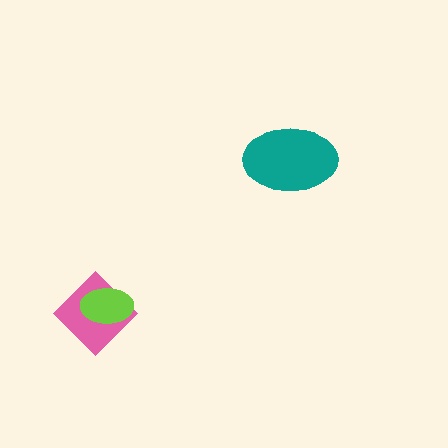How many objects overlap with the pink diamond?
1 object overlaps with the pink diamond.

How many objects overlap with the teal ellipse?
0 objects overlap with the teal ellipse.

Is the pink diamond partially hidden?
Yes, it is partially covered by another shape.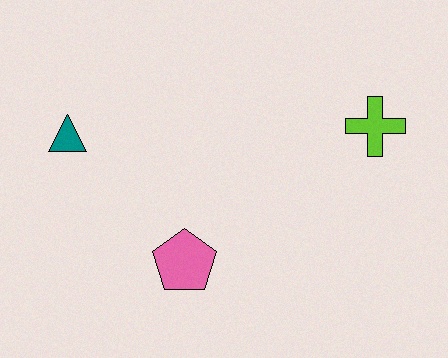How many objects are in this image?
There are 3 objects.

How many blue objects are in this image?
There are no blue objects.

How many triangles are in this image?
There is 1 triangle.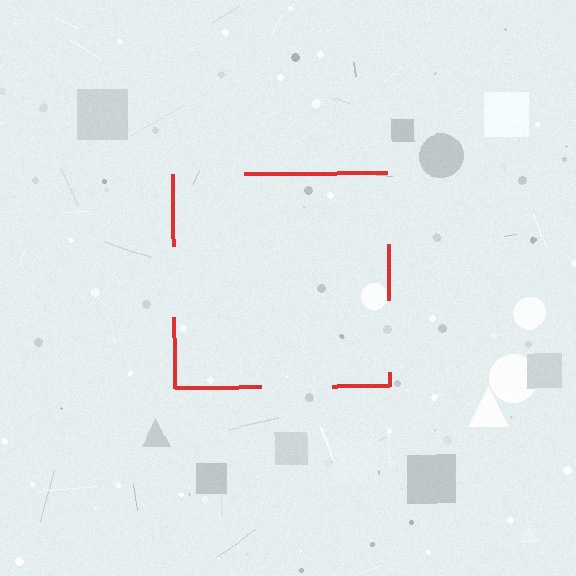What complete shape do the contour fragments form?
The contour fragments form a square.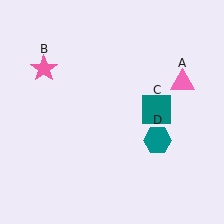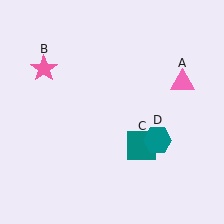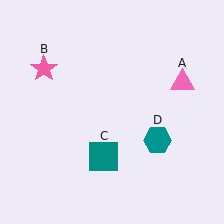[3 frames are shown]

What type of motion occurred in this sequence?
The teal square (object C) rotated clockwise around the center of the scene.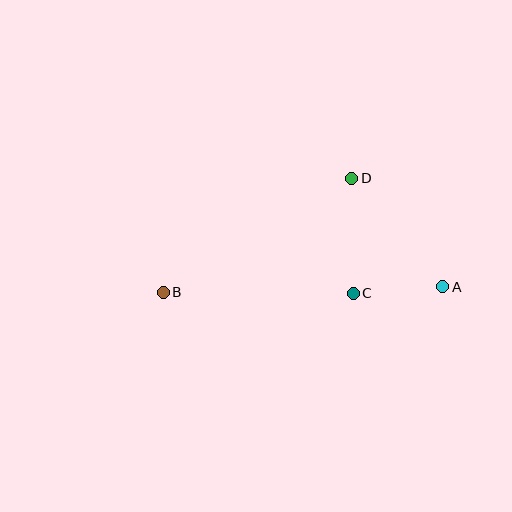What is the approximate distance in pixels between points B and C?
The distance between B and C is approximately 190 pixels.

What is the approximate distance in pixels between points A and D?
The distance between A and D is approximately 142 pixels.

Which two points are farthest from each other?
Points A and B are farthest from each other.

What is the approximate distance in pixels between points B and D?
The distance between B and D is approximately 221 pixels.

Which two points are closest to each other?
Points A and C are closest to each other.